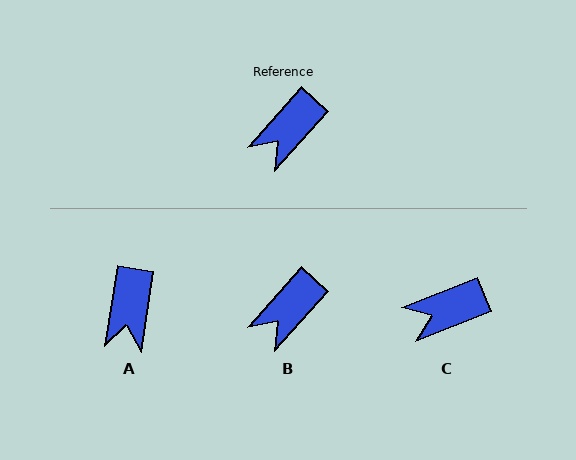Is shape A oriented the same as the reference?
No, it is off by about 33 degrees.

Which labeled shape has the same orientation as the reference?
B.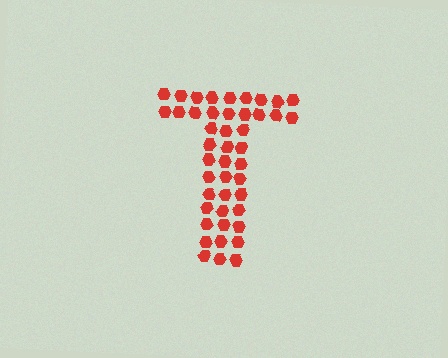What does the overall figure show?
The overall figure shows the letter T.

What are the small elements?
The small elements are hexagons.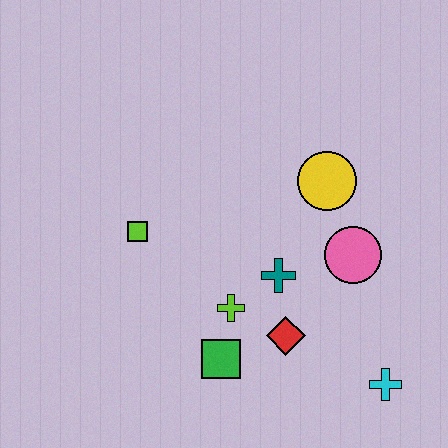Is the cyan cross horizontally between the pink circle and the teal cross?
No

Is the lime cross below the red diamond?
No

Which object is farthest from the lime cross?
The cyan cross is farthest from the lime cross.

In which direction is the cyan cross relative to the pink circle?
The cyan cross is below the pink circle.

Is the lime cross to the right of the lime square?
Yes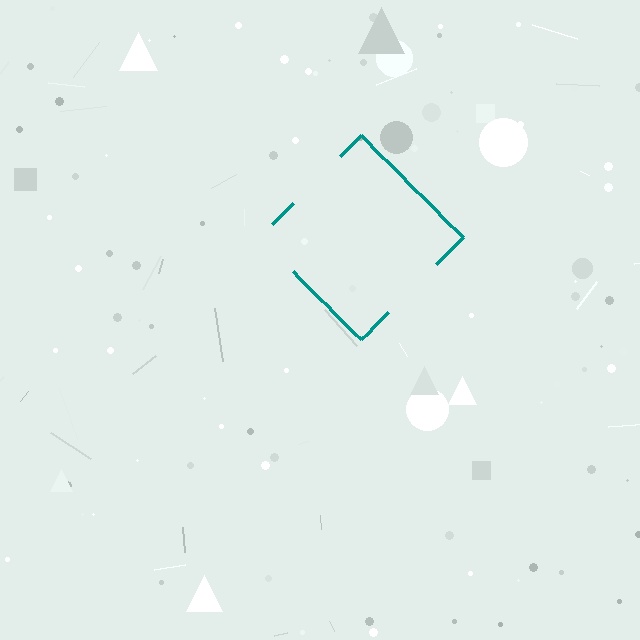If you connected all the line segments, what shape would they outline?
They would outline a diamond.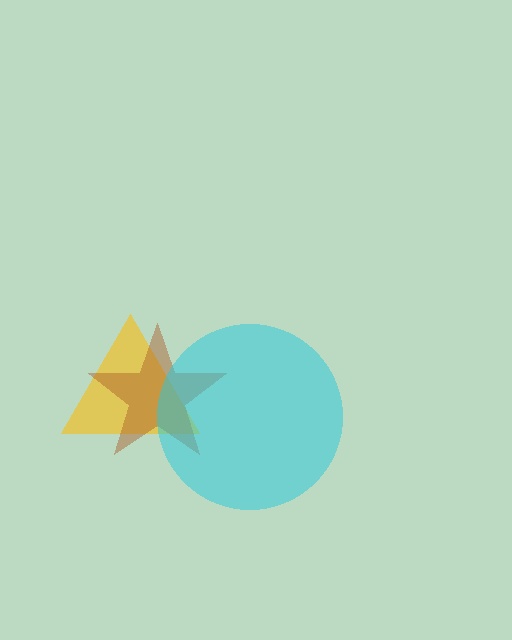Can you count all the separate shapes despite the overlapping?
Yes, there are 3 separate shapes.